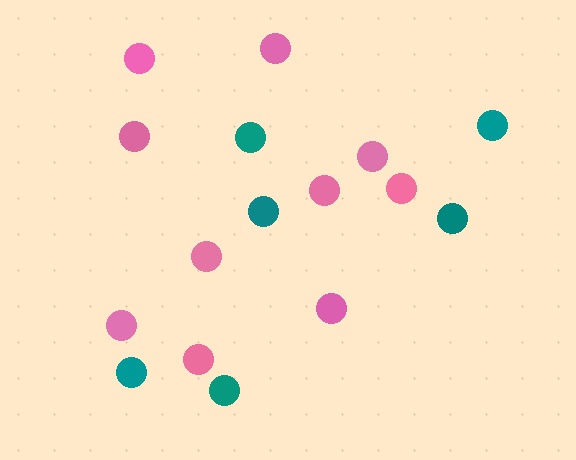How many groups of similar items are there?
There are 2 groups: one group of pink circles (10) and one group of teal circles (6).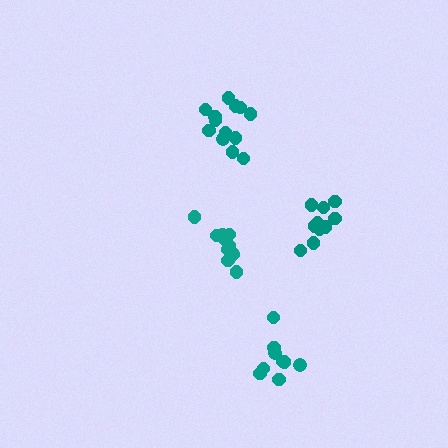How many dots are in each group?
Group 1: 9 dots, Group 2: 11 dots, Group 3: 13 dots, Group 4: 10 dots (43 total).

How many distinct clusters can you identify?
There are 4 distinct clusters.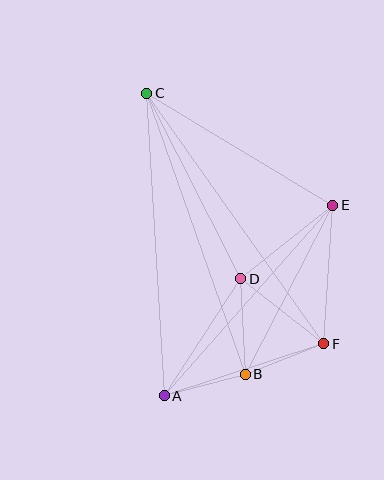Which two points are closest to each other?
Points A and B are closest to each other.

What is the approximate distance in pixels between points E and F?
The distance between E and F is approximately 139 pixels.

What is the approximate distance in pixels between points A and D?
The distance between A and D is approximately 140 pixels.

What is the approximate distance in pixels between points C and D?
The distance between C and D is approximately 208 pixels.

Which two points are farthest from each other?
Points C and F are farthest from each other.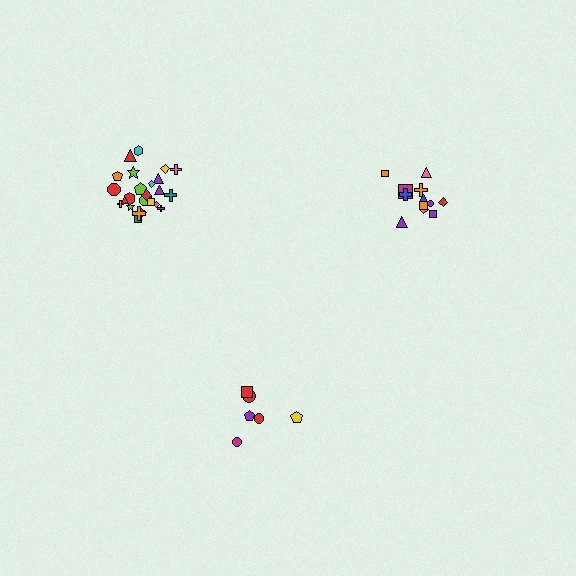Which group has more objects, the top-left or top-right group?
The top-left group.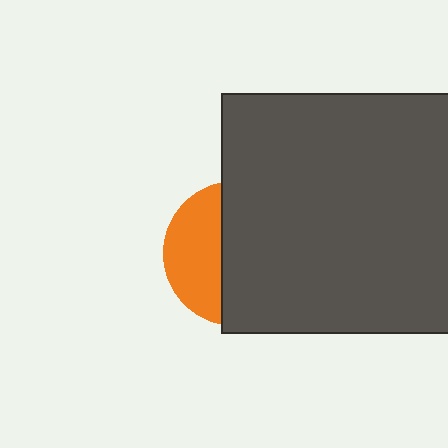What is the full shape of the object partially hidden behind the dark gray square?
The partially hidden object is an orange circle.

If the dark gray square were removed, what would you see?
You would see the complete orange circle.